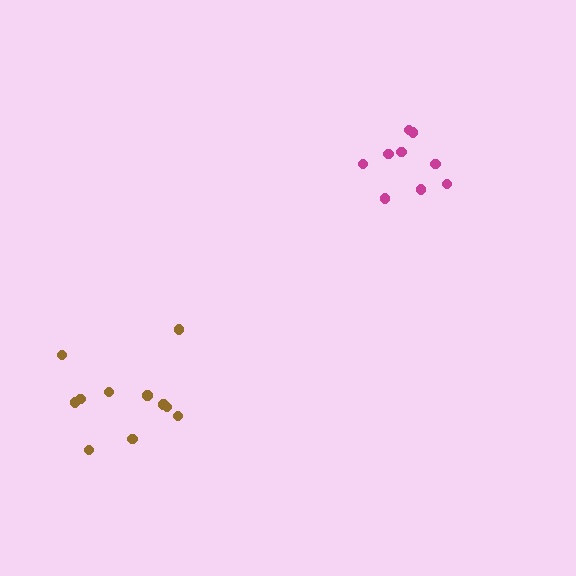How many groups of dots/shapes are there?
There are 2 groups.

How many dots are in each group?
Group 1: 9 dots, Group 2: 11 dots (20 total).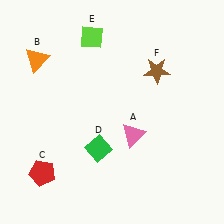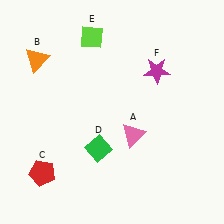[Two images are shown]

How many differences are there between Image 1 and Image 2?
There is 1 difference between the two images.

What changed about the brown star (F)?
In Image 1, F is brown. In Image 2, it changed to magenta.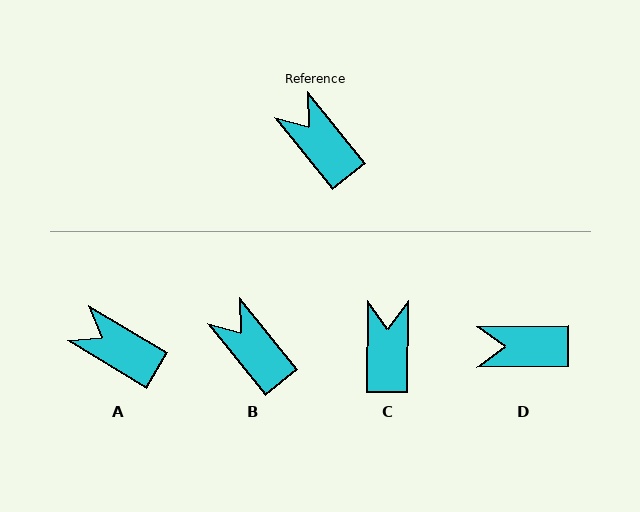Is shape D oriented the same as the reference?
No, it is off by about 52 degrees.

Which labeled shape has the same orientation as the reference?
B.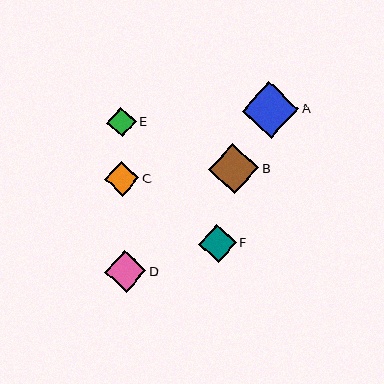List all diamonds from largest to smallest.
From largest to smallest: A, B, D, F, C, E.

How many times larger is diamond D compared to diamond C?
Diamond D is approximately 1.2 times the size of diamond C.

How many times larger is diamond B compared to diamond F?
Diamond B is approximately 1.4 times the size of diamond F.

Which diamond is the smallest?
Diamond E is the smallest with a size of approximately 30 pixels.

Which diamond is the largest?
Diamond A is the largest with a size of approximately 56 pixels.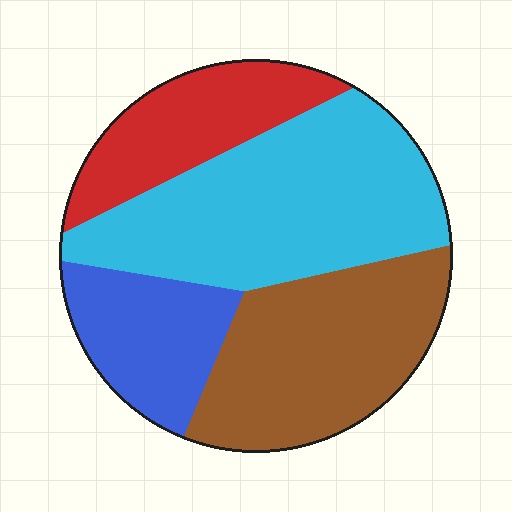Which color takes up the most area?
Cyan, at roughly 40%.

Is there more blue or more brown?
Brown.